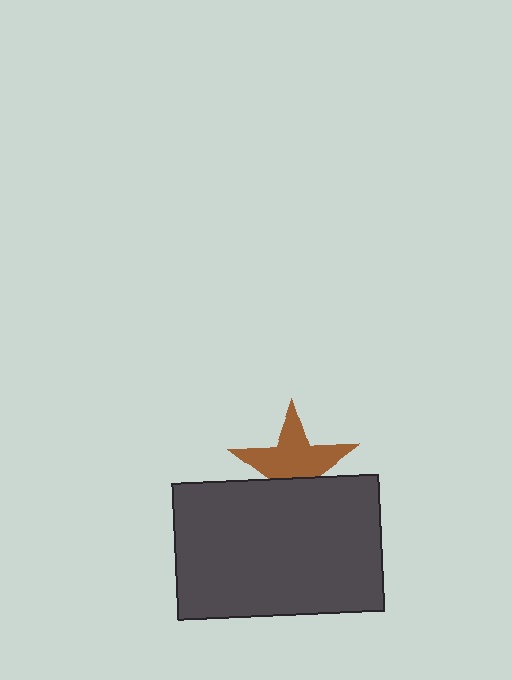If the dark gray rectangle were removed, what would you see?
You would see the complete brown star.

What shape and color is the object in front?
The object in front is a dark gray rectangle.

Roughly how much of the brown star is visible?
About half of it is visible (roughly 65%).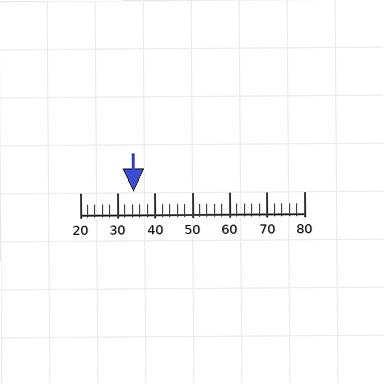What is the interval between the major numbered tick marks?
The major tick marks are spaced 10 units apart.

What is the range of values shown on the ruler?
The ruler shows values from 20 to 80.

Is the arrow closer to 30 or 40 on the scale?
The arrow is closer to 30.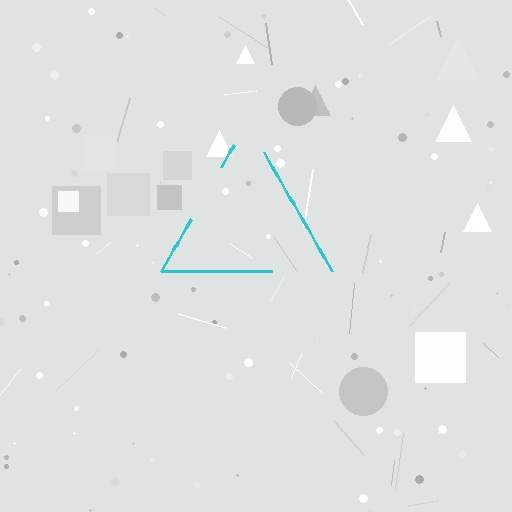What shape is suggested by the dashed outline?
The dashed outline suggests a triangle.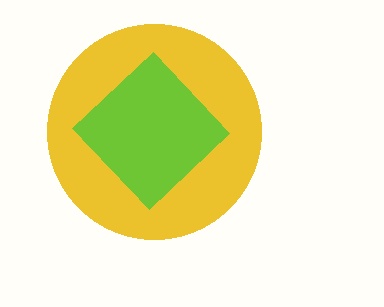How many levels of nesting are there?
2.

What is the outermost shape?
The yellow circle.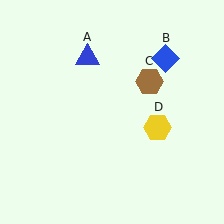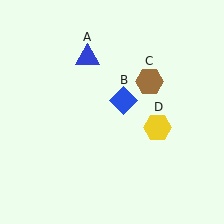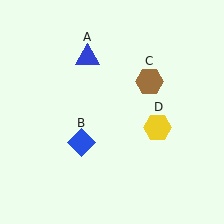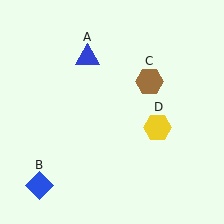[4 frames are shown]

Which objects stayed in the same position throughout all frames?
Blue triangle (object A) and brown hexagon (object C) and yellow hexagon (object D) remained stationary.